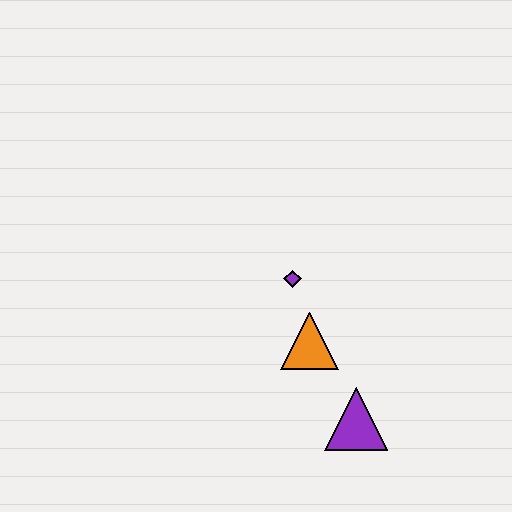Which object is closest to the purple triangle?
The orange triangle is closest to the purple triangle.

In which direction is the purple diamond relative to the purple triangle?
The purple diamond is above the purple triangle.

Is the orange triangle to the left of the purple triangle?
Yes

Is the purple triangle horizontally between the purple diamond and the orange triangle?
No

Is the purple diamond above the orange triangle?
Yes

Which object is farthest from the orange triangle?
The purple triangle is farthest from the orange triangle.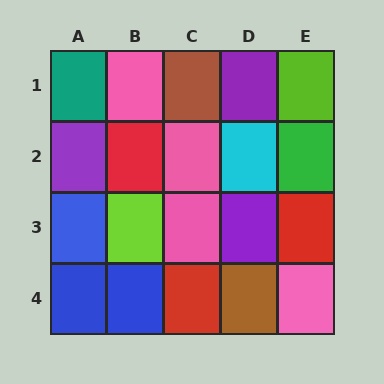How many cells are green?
1 cell is green.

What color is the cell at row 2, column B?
Red.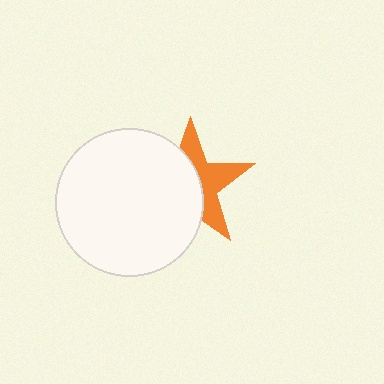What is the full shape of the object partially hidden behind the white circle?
The partially hidden object is an orange star.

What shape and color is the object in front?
The object in front is a white circle.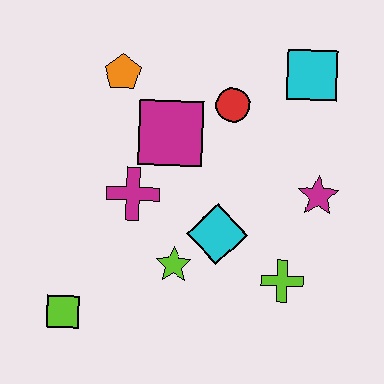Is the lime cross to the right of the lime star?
Yes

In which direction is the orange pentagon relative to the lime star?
The orange pentagon is above the lime star.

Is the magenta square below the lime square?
No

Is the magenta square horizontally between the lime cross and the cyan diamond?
No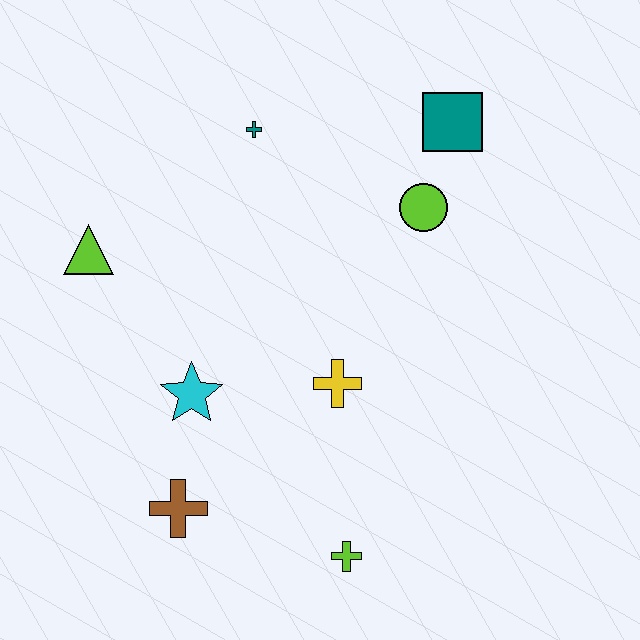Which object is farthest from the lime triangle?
The lime cross is farthest from the lime triangle.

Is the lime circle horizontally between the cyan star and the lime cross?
No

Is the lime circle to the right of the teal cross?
Yes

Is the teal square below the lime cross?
No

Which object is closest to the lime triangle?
The cyan star is closest to the lime triangle.